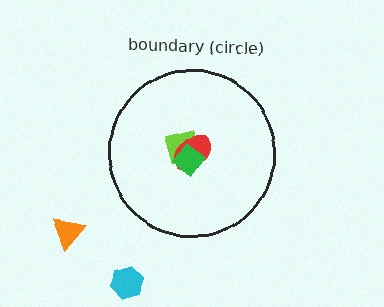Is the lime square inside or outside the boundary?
Inside.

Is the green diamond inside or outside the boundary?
Inside.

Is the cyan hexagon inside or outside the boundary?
Outside.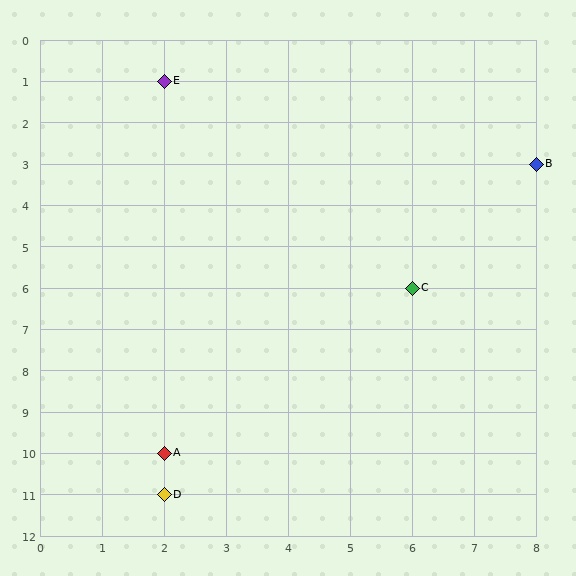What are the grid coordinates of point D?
Point D is at grid coordinates (2, 11).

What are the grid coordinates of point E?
Point E is at grid coordinates (2, 1).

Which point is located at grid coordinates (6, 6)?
Point C is at (6, 6).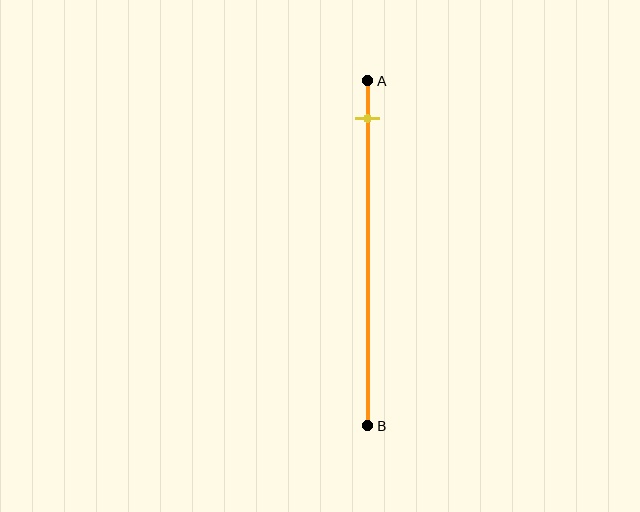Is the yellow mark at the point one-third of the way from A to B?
No, the mark is at about 10% from A, not at the 33% one-third point.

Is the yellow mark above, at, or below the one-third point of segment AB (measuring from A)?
The yellow mark is above the one-third point of segment AB.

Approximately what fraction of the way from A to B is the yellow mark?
The yellow mark is approximately 10% of the way from A to B.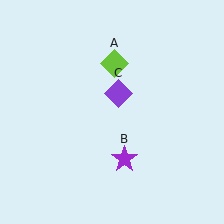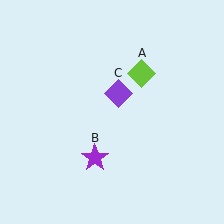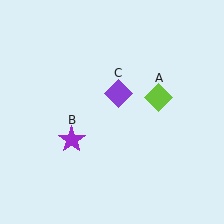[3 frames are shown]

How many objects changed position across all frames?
2 objects changed position: lime diamond (object A), purple star (object B).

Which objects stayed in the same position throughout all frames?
Purple diamond (object C) remained stationary.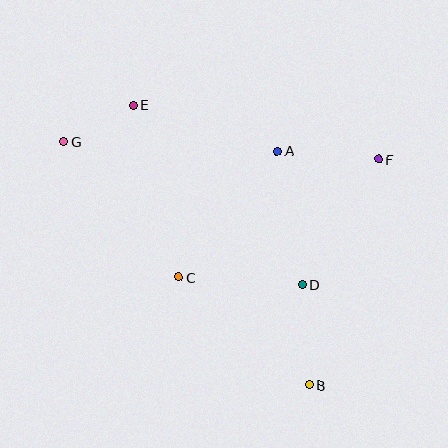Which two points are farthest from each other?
Points B and G are farthest from each other.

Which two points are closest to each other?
Points E and G are closest to each other.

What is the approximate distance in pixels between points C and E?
The distance between C and E is approximately 178 pixels.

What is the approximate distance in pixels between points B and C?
The distance between B and C is approximately 170 pixels.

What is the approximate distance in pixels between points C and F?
The distance between C and F is approximately 232 pixels.